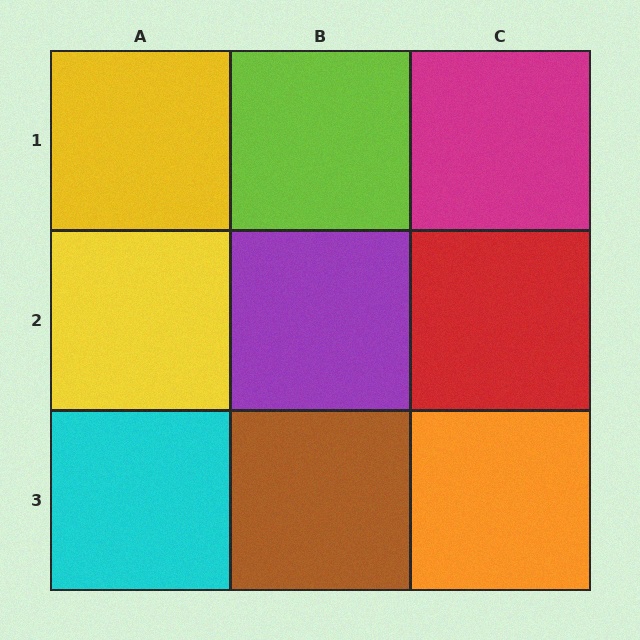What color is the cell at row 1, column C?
Magenta.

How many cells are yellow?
2 cells are yellow.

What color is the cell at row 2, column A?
Yellow.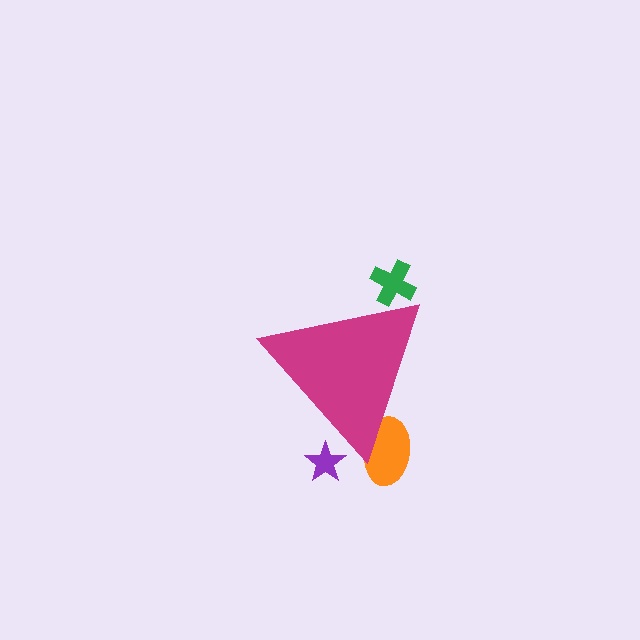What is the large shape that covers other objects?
A magenta triangle.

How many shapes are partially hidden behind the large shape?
3 shapes are partially hidden.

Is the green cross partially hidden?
Yes, the green cross is partially hidden behind the magenta triangle.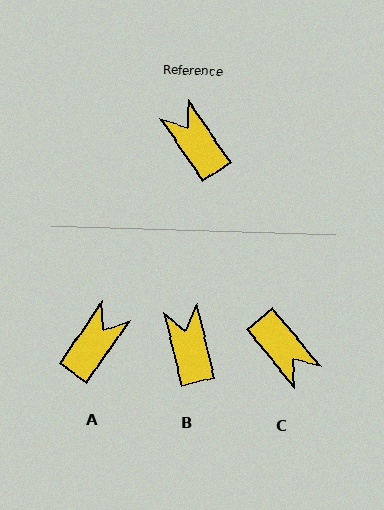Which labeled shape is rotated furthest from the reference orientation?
C, about 175 degrees away.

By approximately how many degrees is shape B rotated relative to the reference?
Approximately 20 degrees clockwise.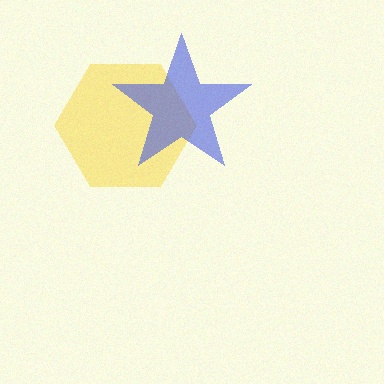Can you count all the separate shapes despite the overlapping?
Yes, there are 2 separate shapes.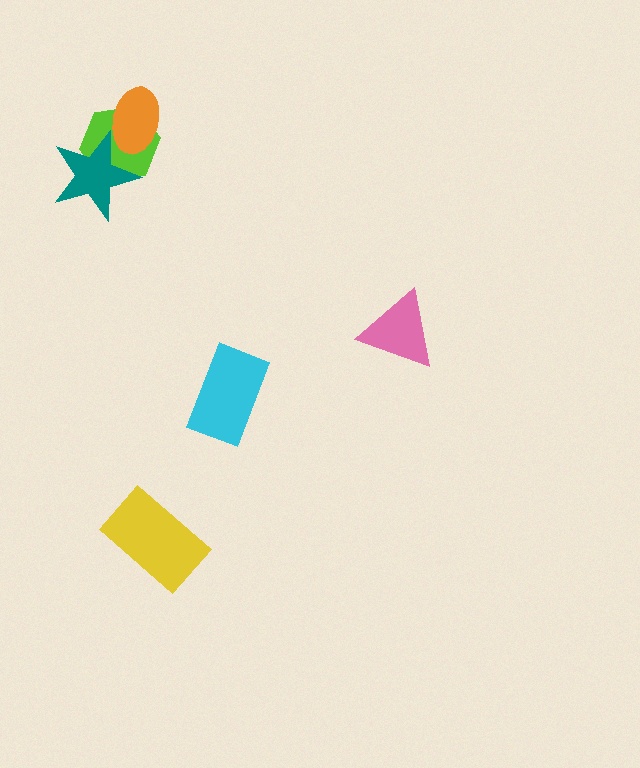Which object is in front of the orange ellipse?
The teal star is in front of the orange ellipse.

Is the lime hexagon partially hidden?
Yes, it is partially covered by another shape.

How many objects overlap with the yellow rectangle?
0 objects overlap with the yellow rectangle.